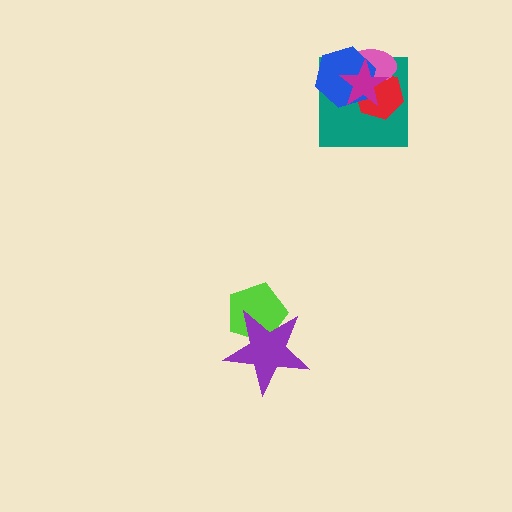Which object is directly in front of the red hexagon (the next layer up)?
The pink ellipse is directly in front of the red hexagon.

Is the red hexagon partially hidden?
Yes, it is partially covered by another shape.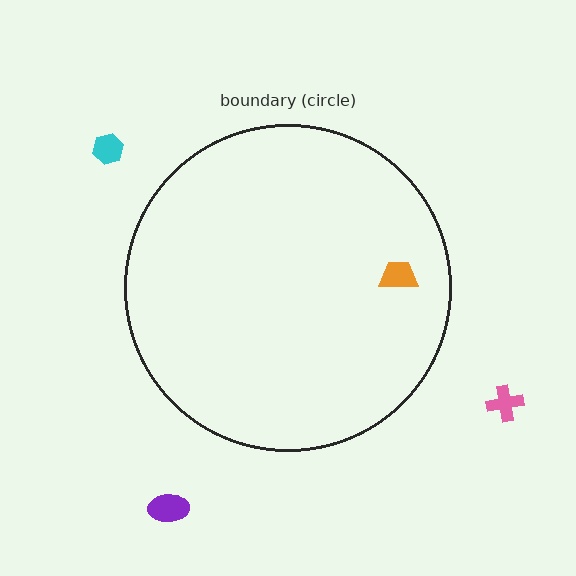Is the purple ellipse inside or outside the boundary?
Outside.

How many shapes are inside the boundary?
1 inside, 3 outside.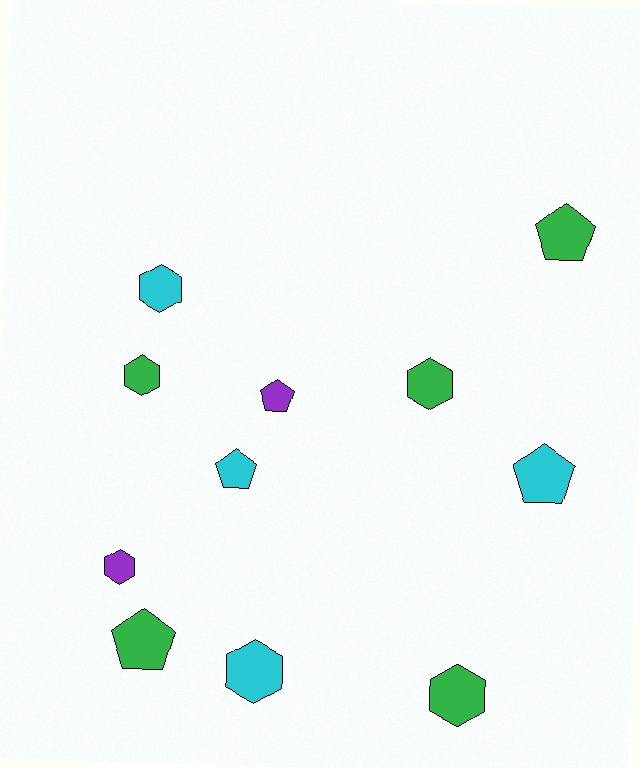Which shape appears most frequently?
Hexagon, with 6 objects.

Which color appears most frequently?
Green, with 5 objects.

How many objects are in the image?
There are 11 objects.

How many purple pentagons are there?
There is 1 purple pentagon.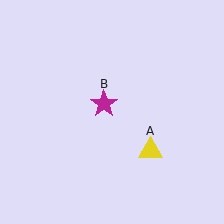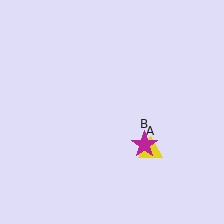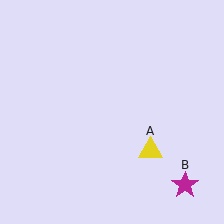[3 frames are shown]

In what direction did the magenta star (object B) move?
The magenta star (object B) moved down and to the right.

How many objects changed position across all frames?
1 object changed position: magenta star (object B).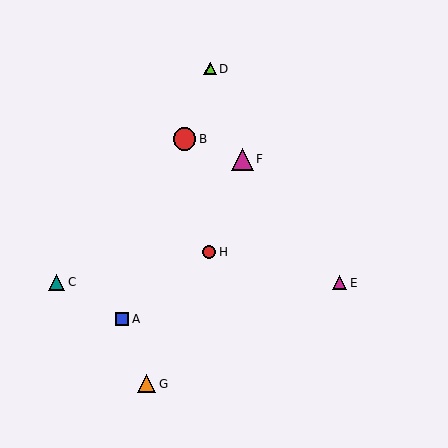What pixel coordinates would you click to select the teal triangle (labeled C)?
Click at (57, 282) to select the teal triangle C.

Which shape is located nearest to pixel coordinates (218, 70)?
The lime triangle (labeled D) at (210, 69) is nearest to that location.